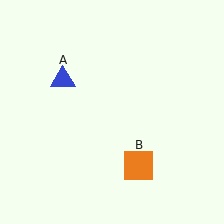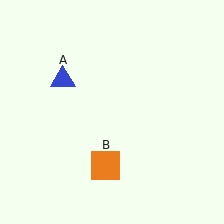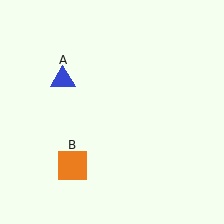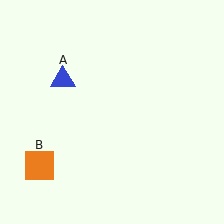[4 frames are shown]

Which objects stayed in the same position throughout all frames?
Blue triangle (object A) remained stationary.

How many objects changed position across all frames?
1 object changed position: orange square (object B).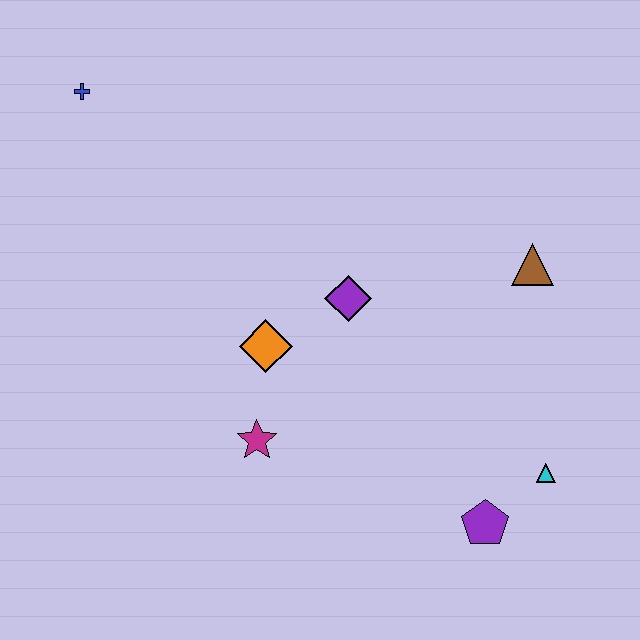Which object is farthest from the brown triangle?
The blue cross is farthest from the brown triangle.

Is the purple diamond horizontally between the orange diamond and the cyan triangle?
Yes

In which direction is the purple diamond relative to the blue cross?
The purple diamond is to the right of the blue cross.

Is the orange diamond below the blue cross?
Yes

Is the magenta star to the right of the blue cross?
Yes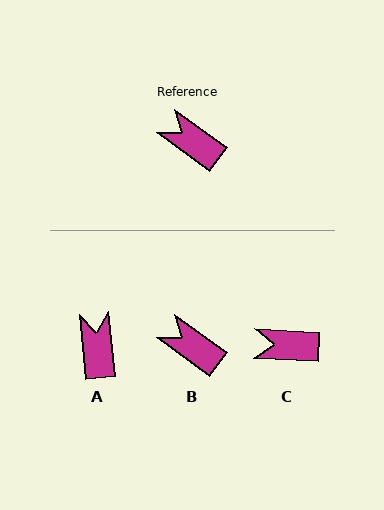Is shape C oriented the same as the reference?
No, it is off by about 33 degrees.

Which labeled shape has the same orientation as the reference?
B.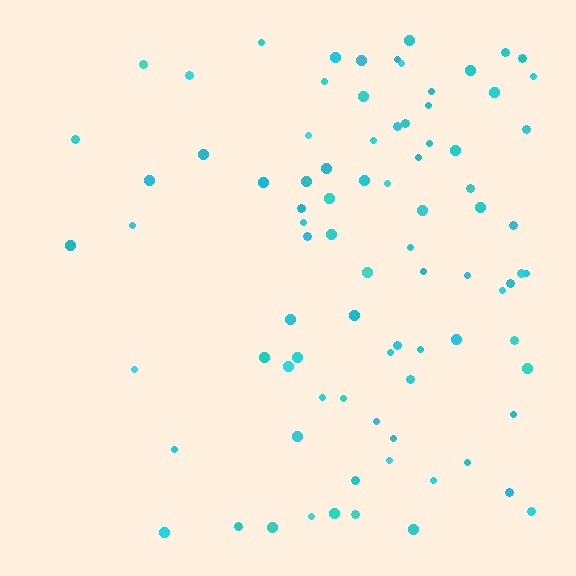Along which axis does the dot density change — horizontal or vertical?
Horizontal.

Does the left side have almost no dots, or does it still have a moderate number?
Still a moderate number, just noticeably fewer than the right.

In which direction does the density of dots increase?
From left to right, with the right side densest.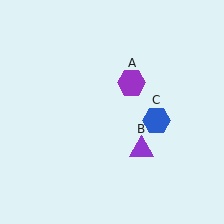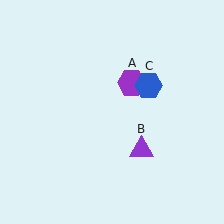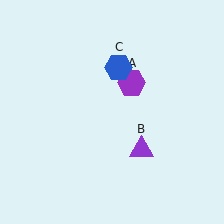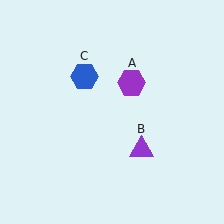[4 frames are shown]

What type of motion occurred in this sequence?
The blue hexagon (object C) rotated counterclockwise around the center of the scene.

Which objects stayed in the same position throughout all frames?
Purple hexagon (object A) and purple triangle (object B) remained stationary.